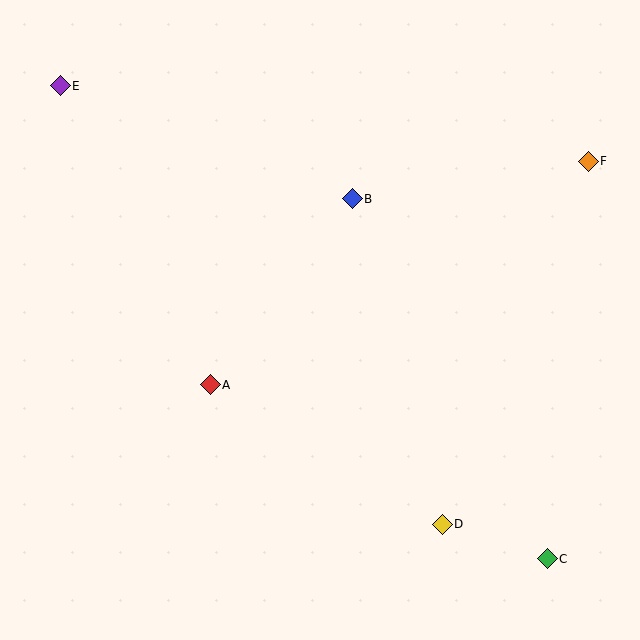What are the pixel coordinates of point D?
Point D is at (442, 524).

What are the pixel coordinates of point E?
Point E is at (60, 86).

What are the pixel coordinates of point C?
Point C is at (547, 559).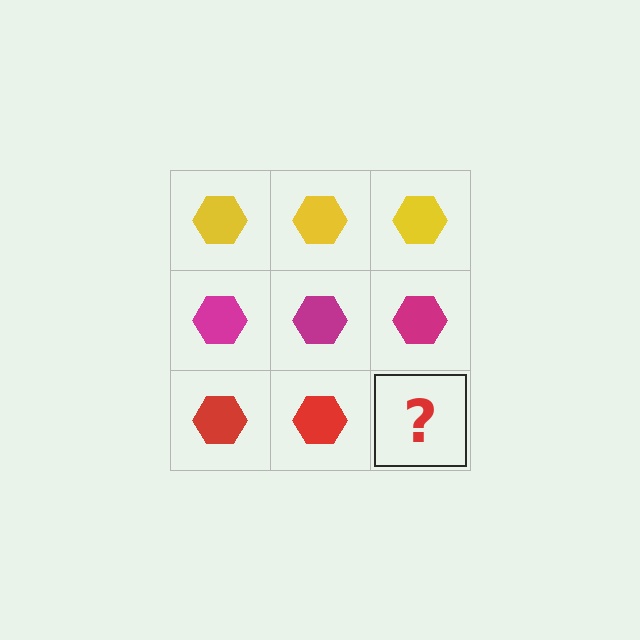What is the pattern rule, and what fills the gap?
The rule is that each row has a consistent color. The gap should be filled with a red hexagon.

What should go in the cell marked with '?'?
The missing cell should contain a red hexagon.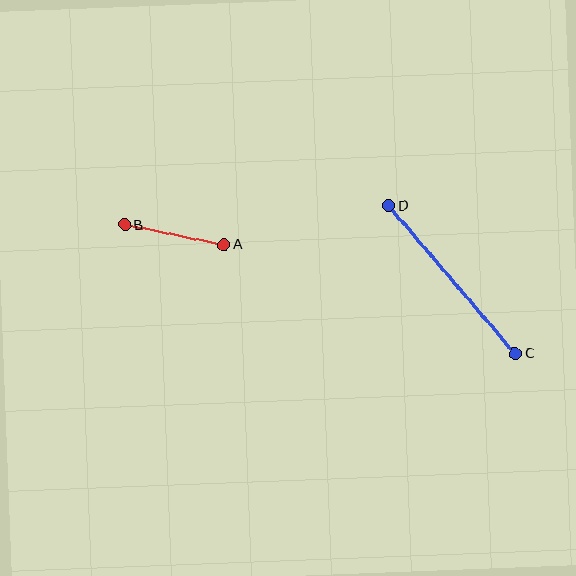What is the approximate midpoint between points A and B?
The midpoint is at approximately (175, 235) pixels.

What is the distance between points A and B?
The distance is approximately 101 pixels.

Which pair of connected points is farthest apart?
Points C and D are farthest apart.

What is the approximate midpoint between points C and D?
The midpoint is at approximately (452, 280) pixels.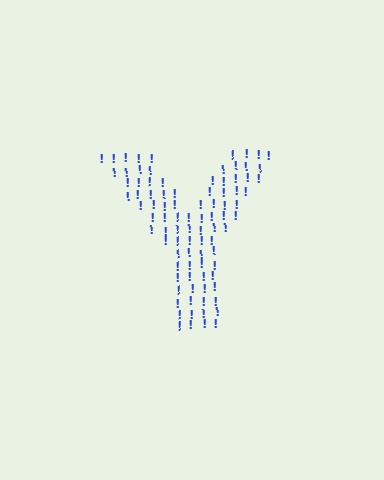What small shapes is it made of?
It is made of small exclamation marks.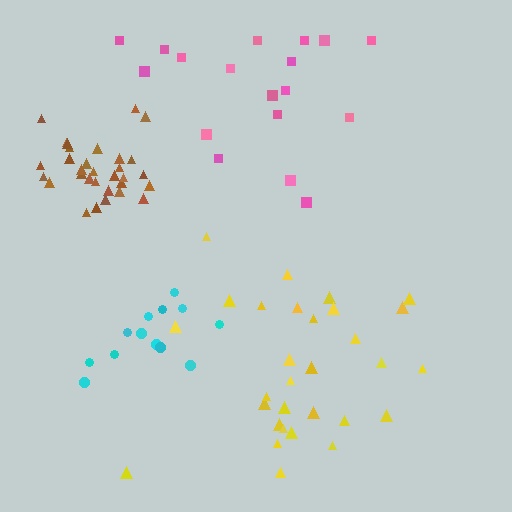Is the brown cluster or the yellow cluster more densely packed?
Brown.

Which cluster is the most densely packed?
Brown.